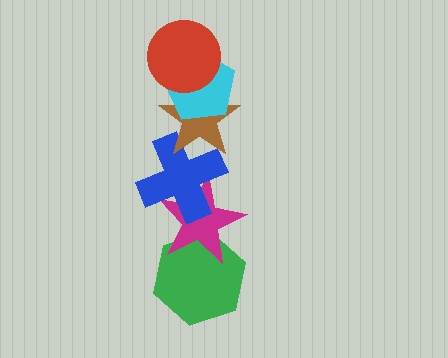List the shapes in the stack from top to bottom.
From top to bottom: the red circle, the cyan pentagon, the brown star, the blue cross, the magenta star, the green hexagon.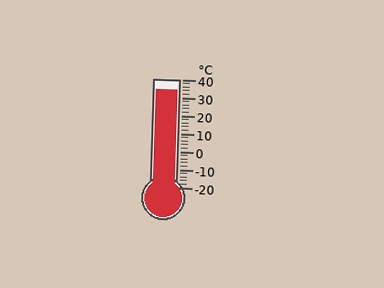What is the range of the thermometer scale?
The thermometer scale ranges from -20°C to 40°C.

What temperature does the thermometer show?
The thermometer shows approximately 34°C.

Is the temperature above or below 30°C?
The temperature is above 30°C.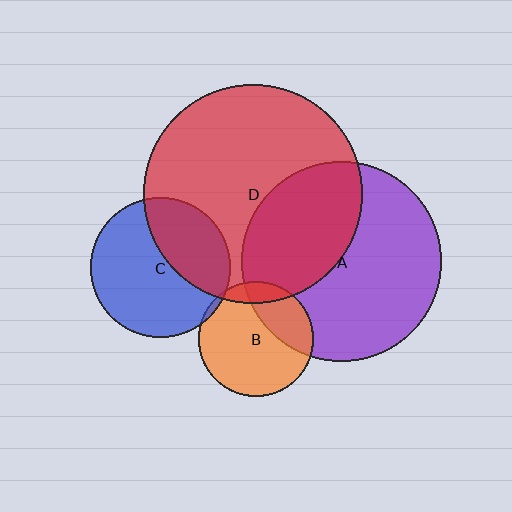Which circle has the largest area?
Circle D (red).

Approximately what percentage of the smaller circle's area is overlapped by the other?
Approximately 35%.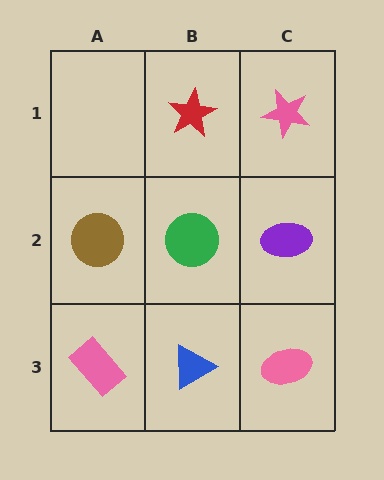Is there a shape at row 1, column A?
No, that cell is empty.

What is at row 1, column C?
A pink star.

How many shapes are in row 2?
3 shapes.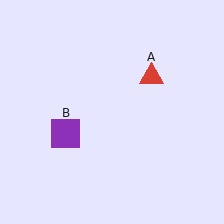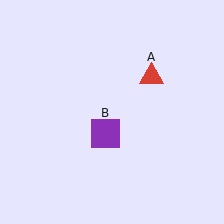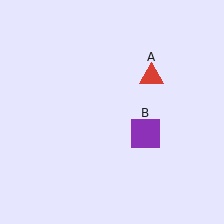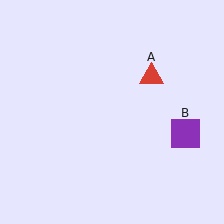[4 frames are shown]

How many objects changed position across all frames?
1 object changed position: purple square (object B).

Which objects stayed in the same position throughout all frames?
Red triangle (object A) remained stationary.